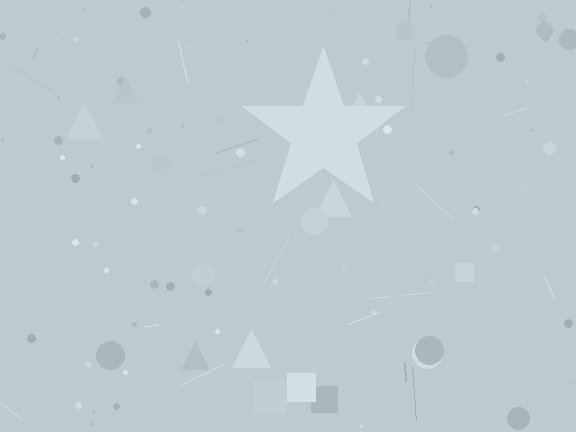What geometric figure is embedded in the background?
A star is embedded in the background.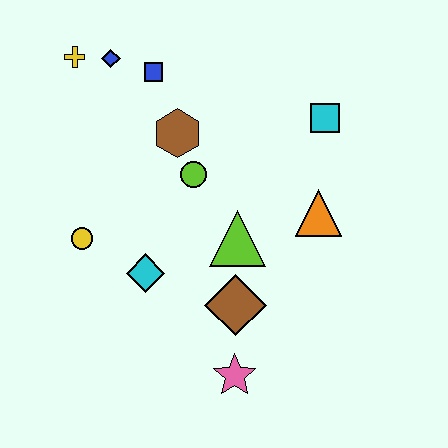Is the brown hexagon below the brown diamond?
No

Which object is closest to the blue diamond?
The yellow cross is closest to the blue diamond.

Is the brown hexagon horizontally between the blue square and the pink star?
Yes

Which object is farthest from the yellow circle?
The cyan square is farthest from the yellow circle.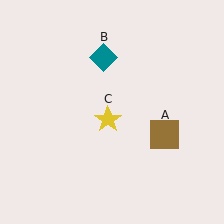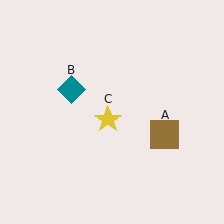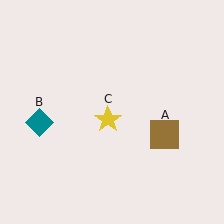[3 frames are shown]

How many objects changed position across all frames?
1 object changed position: teal diamond (object B).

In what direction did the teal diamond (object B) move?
The teal diamond (object B) moved down and to the left.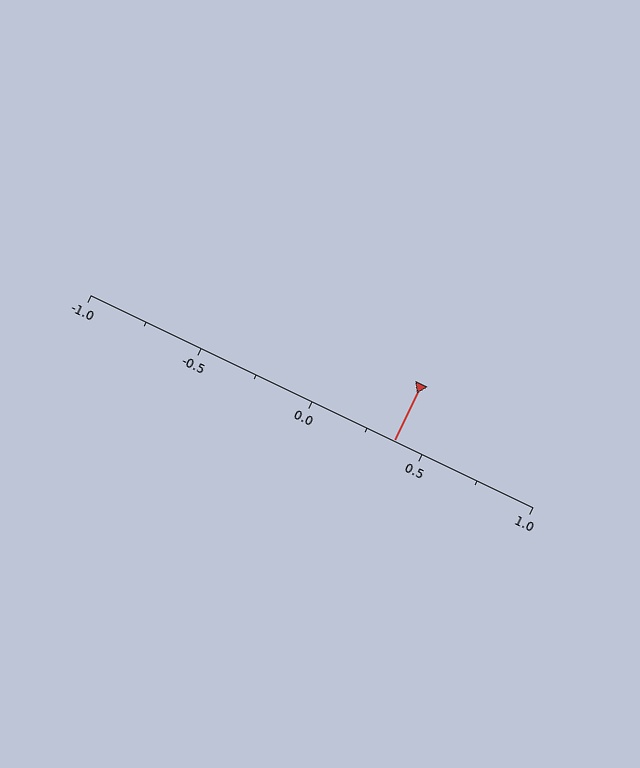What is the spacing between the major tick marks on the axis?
The major ticks are spaced 0.5 apart.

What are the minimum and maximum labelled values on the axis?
The axis runs from -1.0 to 1.0.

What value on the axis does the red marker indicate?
The marker indicates approximately 0.38.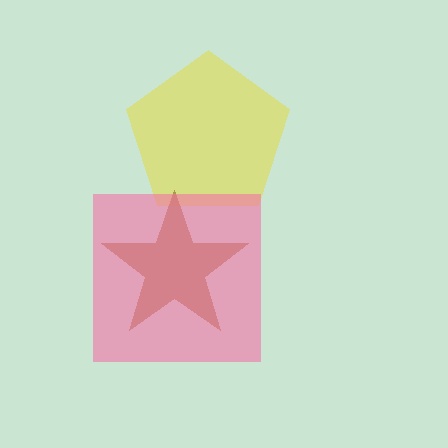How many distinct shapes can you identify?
There are 3 distinct shapes: a yellow pentagon, a brown star, a pink square.